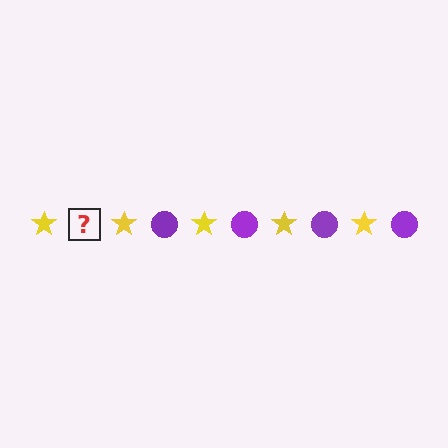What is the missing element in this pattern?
The missing element is a purple circle.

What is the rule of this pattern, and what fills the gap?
The rule is that the pattern alternates between yellow star and purple circle. The gap should be filled with a purple circle.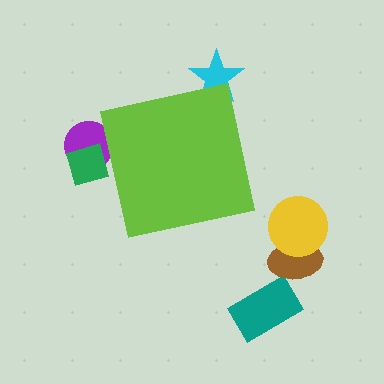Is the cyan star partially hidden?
Yes, the cyan star is partially hidden behind the lime square.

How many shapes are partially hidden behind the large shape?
3 shapes are partially hidden.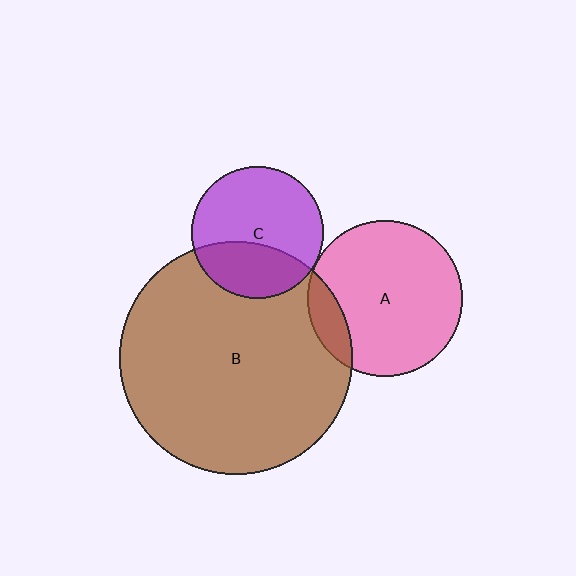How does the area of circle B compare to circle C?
Approximately 3.1 times.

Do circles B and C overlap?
Yes.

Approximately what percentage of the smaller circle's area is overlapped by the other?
Approximately 35%.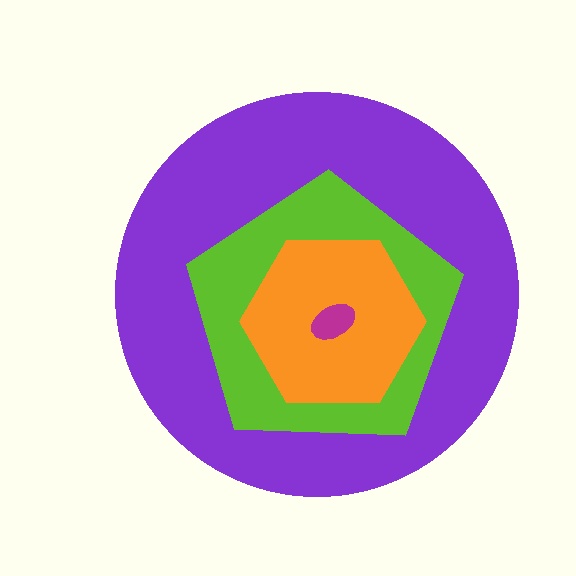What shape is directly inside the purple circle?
The lime pentagon.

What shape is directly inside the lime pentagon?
The orange hexagon.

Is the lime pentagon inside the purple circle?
Yes.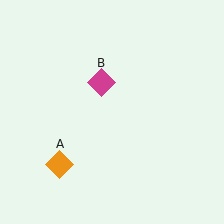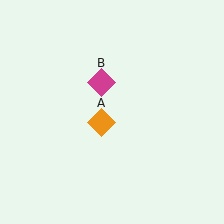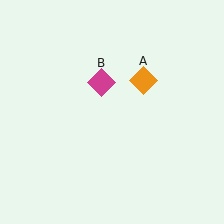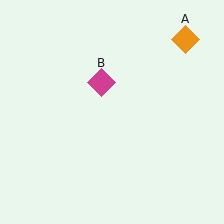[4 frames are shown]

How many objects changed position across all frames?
1 object changed position: orange diamond (object A).